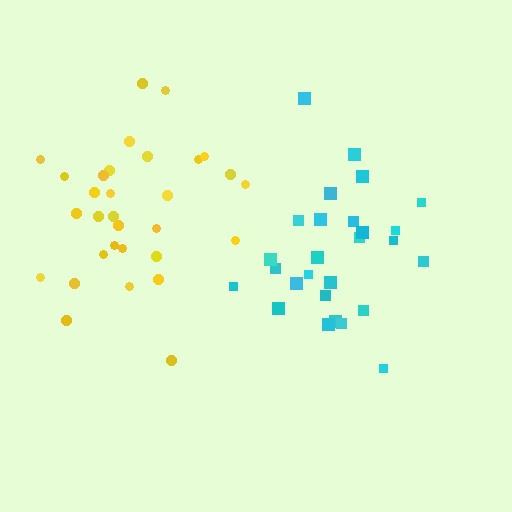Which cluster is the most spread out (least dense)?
Cyan.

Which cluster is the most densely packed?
Yellow.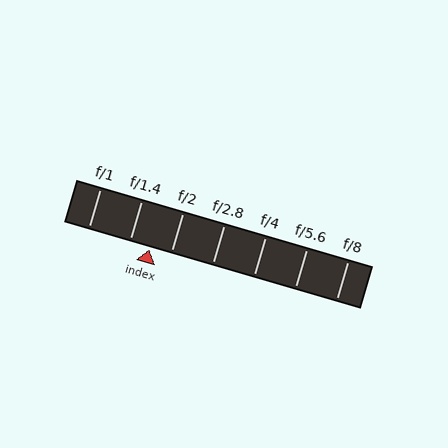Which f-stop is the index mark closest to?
The index mark is closest to f/2.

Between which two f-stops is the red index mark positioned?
The index mark is between f/1.4 and f/2.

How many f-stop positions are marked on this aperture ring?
There are 7 f-stop positions marked.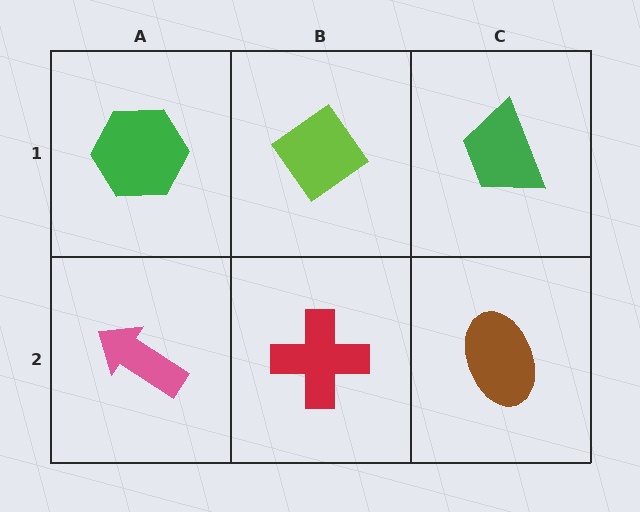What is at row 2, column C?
A brown ellipse.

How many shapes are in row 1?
3 shapes.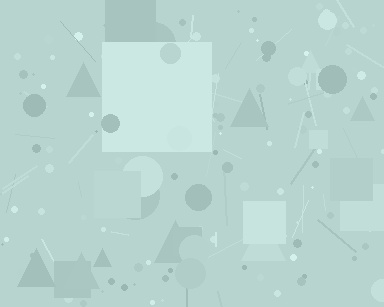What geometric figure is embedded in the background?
A square is embedded in the background.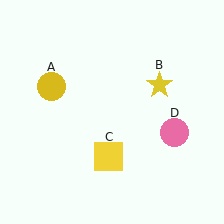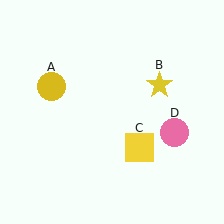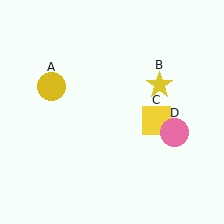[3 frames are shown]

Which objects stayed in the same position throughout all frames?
Yellow circle (object A) and yellow star (object B) and pink circle (object D) remained stationary.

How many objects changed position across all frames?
1 object changed position: yellow square (object C).